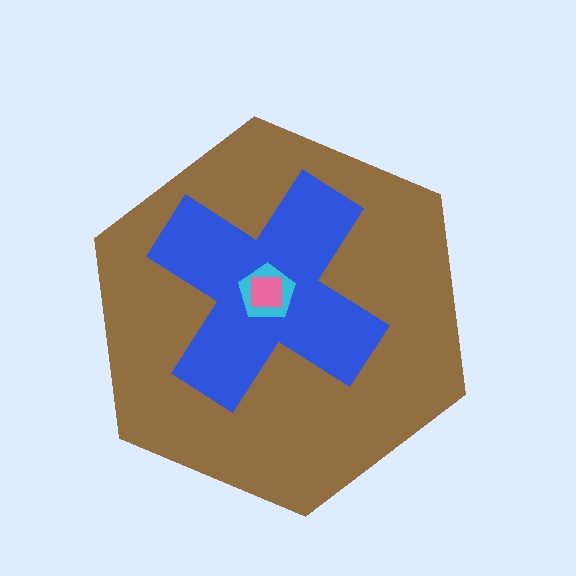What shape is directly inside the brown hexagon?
The blue cross.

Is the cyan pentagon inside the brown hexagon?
Yes.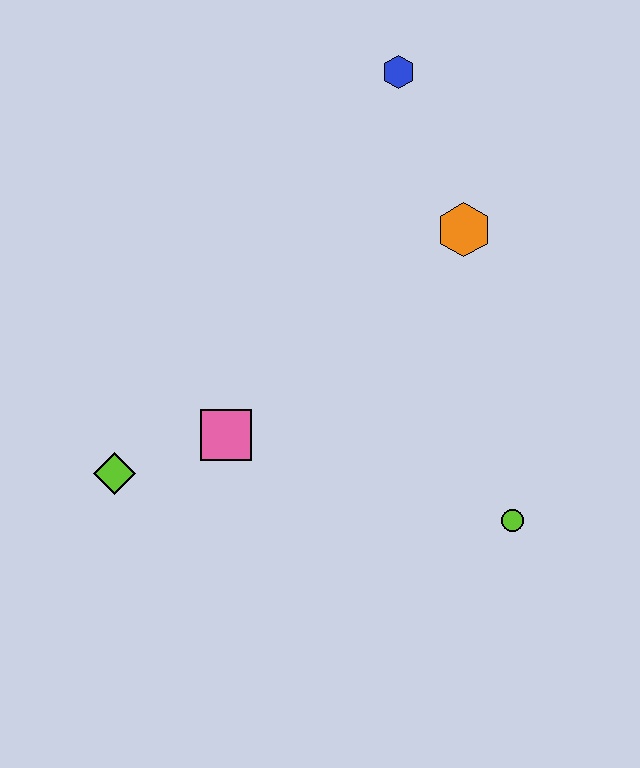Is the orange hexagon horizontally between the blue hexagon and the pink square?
No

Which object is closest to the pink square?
The lime diamond is closest to the pink square.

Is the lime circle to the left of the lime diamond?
No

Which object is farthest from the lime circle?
The blue hexagon is farthest from the lime circle.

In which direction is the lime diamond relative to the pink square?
The lime diamond is to the left of the pink square.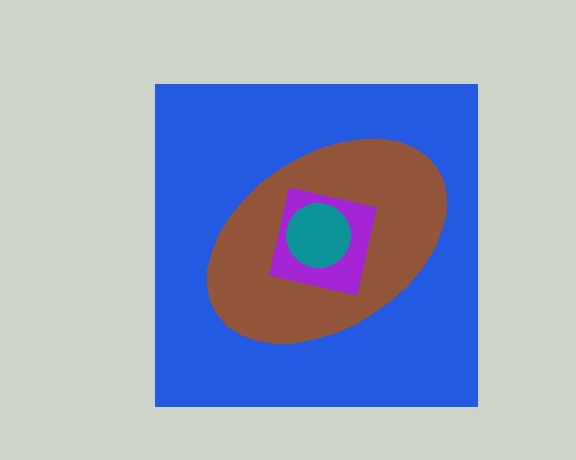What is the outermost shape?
The blue square.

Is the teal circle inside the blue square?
Yes.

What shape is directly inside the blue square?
The brown ellipse.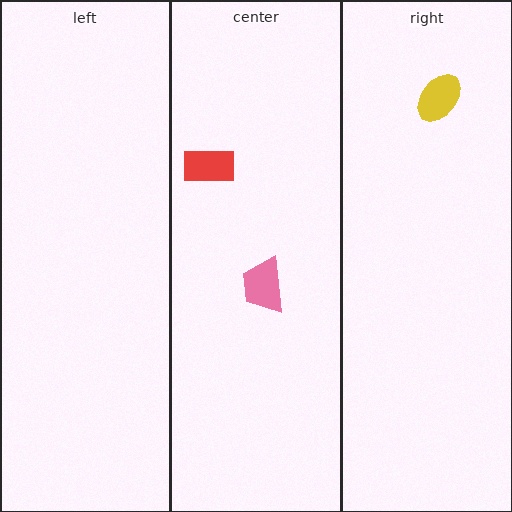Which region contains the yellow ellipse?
The right region.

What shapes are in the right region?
The yellow ellipse.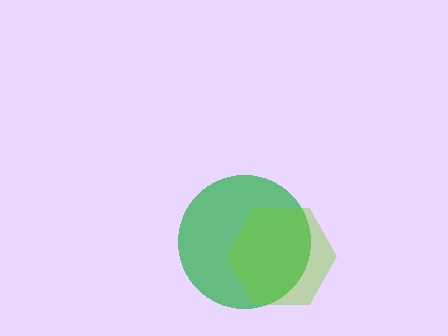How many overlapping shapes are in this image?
There are 2 overlapping shapes in the image.